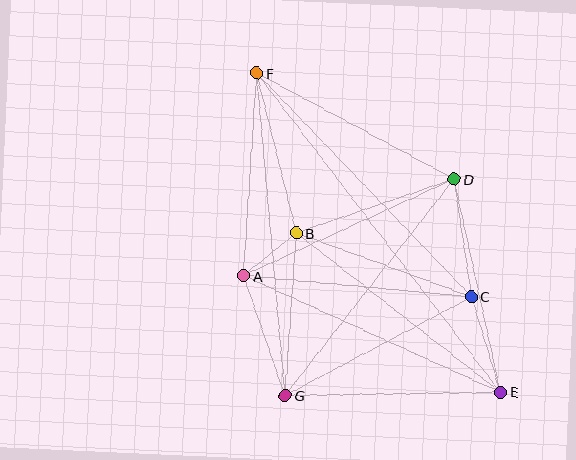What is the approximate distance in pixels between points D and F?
The distance between D and F is approximately 224 pixels.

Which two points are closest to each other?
Points A and B are closest to each other.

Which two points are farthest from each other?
Points E and F are farthest from each other.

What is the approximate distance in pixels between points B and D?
The distance between B and D is approximately 167 pixels.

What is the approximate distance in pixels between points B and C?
The distance between B and C is approximately 186 pixels.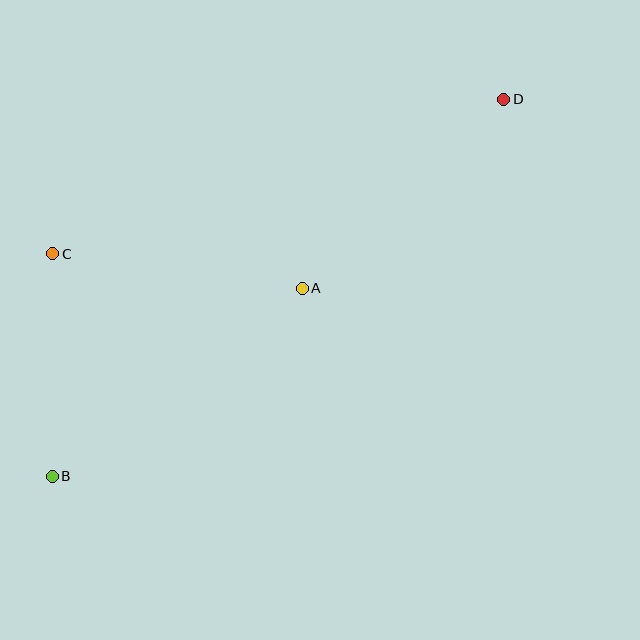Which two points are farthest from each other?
Points B and D are farthest from each other.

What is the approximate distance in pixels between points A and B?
The distance between A and B is approximately 313 pixels.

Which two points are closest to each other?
Points B and C are closest to each other.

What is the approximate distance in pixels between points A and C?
The distance between A and C is approximately 252 pixels.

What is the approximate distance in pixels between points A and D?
The distance between A and D is approximately 276 pixels.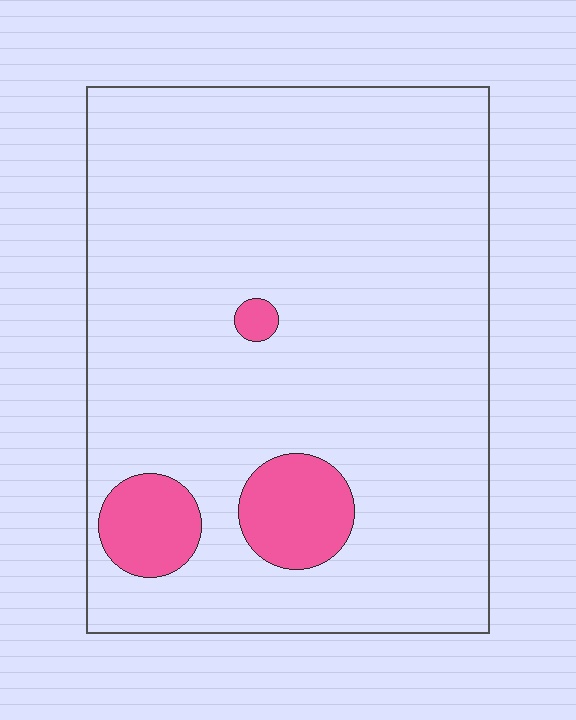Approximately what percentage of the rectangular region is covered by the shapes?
Approximately 10%.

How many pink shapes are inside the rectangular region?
3.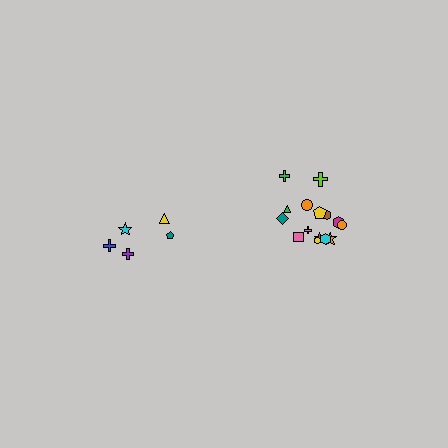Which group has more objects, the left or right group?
The right group.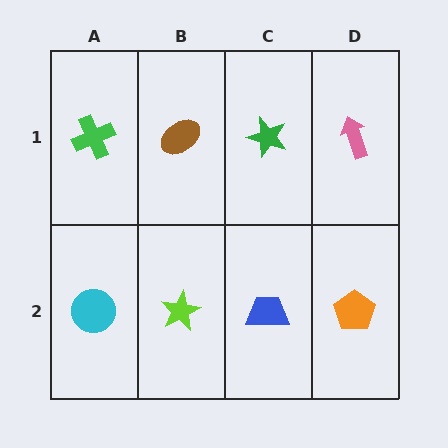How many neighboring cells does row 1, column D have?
2.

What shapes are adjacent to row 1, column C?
A blue trapezoid (row 2, column C), a brown ellipse (row 1, column B), a pink arrow (row 1, column D).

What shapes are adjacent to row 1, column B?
A lime star (row 2, column B), a green cross (row 1, column A), a green star (row 1, column C).